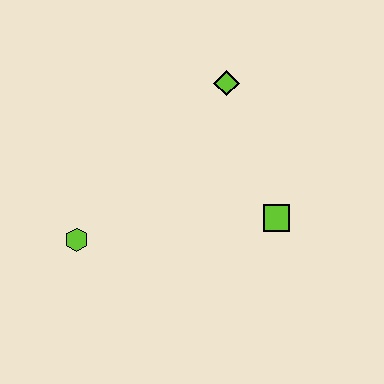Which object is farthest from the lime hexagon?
The lime diamond is farthest from the lime hexagon.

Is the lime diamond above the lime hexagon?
Yes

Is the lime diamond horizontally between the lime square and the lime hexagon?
Yes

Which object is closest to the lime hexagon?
The lime square is closest to the lime hexagon.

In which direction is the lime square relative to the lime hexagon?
The lime square is to the right of the lime hexagon.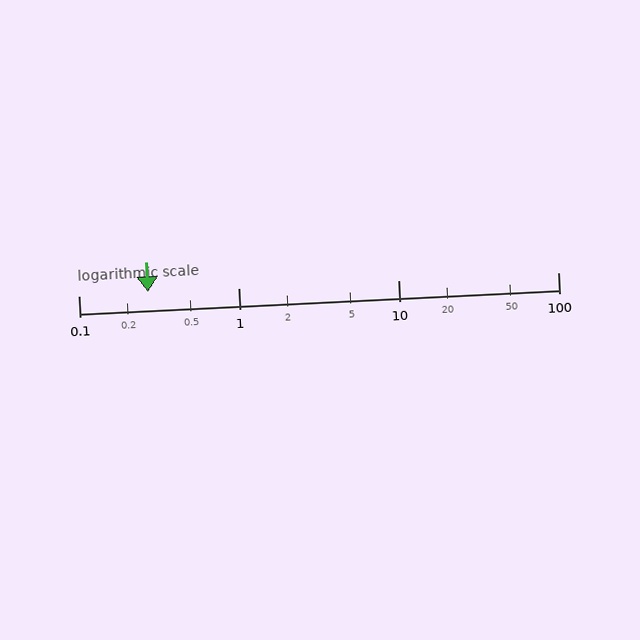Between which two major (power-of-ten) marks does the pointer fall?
The pointer is between 0.1 and 1.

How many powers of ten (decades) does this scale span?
The scale spans 3 decades, from 0.1 to 100.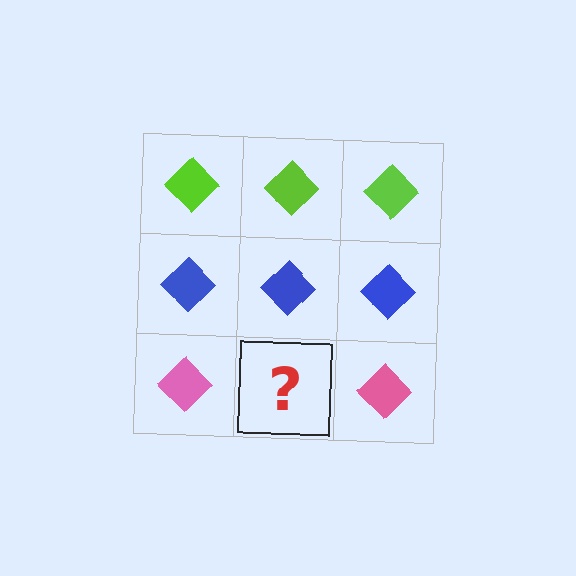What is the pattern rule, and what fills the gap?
The rule is that each row has a consistent color. The gap should be filled with a pink diamond.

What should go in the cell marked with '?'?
The missing cell should contain a pink diamond.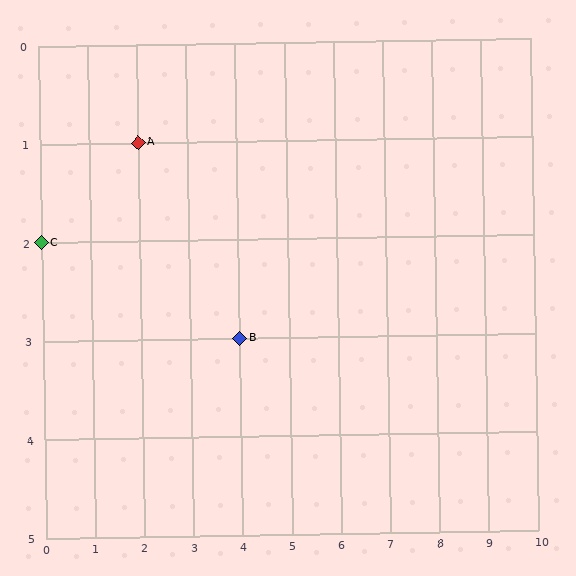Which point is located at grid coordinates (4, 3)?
Point B is at (4, 3).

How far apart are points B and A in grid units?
Points B and A are 2 columns and 2 rows apart (about 2.8 grid units diagonally).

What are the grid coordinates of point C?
Point C is at grid coordinates (0, 2).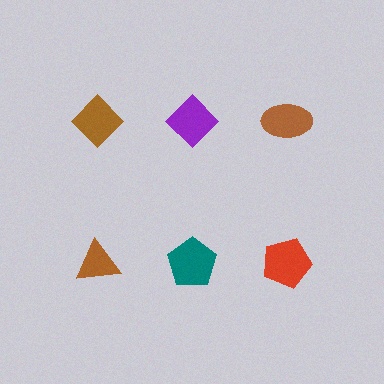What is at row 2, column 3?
A red pentagon.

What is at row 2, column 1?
A brown triangle.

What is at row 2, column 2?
A teal pentagon.